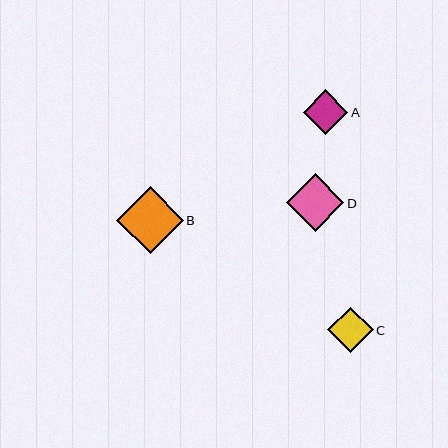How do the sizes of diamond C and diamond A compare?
Diamond C and diamond A are approximately the same size.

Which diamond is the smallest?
Diamond A is the smallest with a size of approximately 45 pixels.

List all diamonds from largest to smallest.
From largest to smallest: B, D, C, A.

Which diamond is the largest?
Diamond B is the largest with a size of approximately 66 pixels.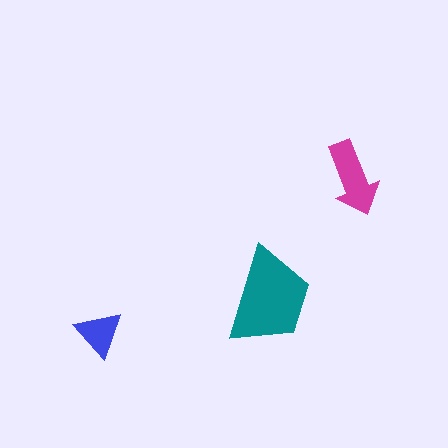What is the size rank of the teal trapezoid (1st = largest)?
1st.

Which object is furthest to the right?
The magenta arrow is rightmost.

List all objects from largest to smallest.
The teal trapezoid, the magenta arrow, the blue triangle.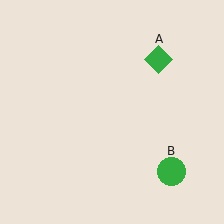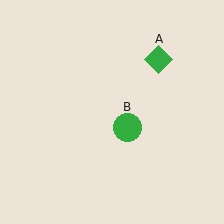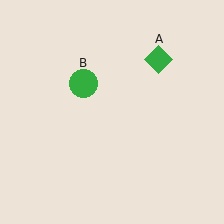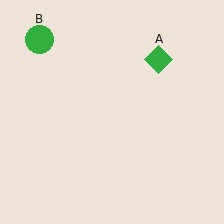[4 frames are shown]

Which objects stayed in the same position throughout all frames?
Green diamond (object A) remained stationary.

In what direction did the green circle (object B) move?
The green circle (object B) moved up and to the left.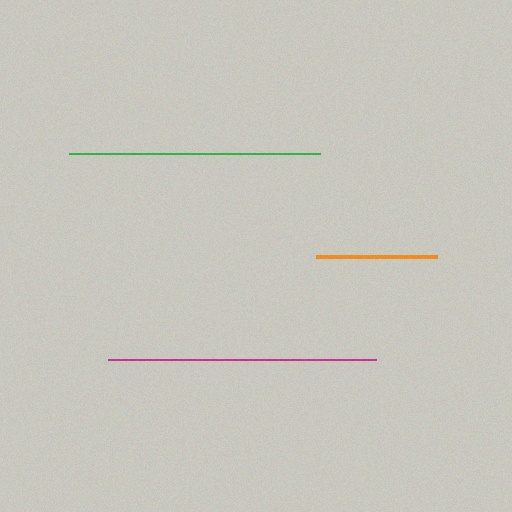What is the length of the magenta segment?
The magenta segment is approximately 268 pixels long.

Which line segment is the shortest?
The orange line is the shortest at approximately 121 pixels.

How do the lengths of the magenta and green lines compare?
The magenta and green lines are approximately the same length.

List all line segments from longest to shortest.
From longest to shortest: magenta, green, orange.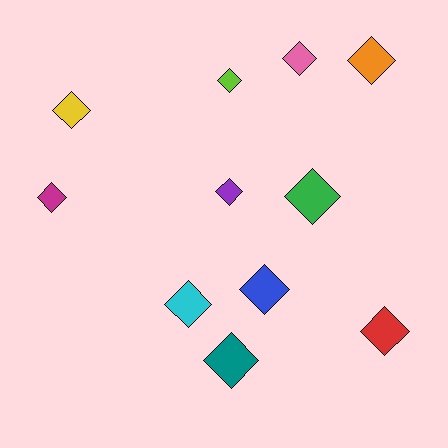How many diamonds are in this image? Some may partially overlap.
There are 11 diamonds.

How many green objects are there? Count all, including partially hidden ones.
There is 1 green object.